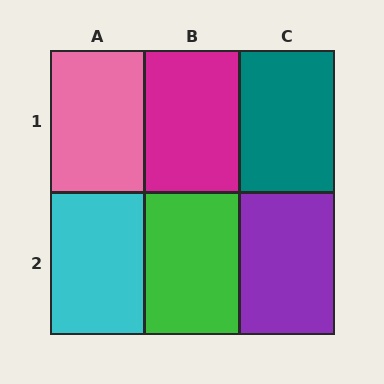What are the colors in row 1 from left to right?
Pink, magenta, teal.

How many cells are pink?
1 cell is pink.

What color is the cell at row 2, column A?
Cyan.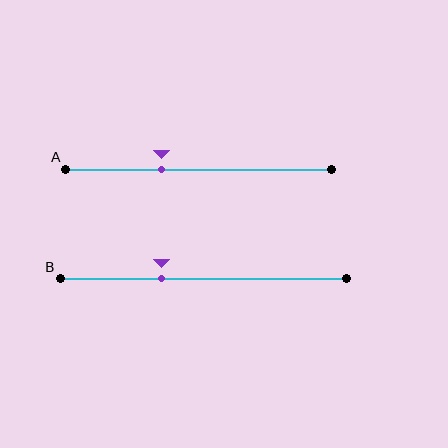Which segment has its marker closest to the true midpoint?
Segment A has its marker closest to the true midpoint.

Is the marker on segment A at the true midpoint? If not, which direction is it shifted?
No, the marker on segment A is shifted to the left by about 14% of the segment length.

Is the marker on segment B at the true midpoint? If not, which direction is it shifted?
No, the marker on segment B is shifted to the left by about 15% of the segment length.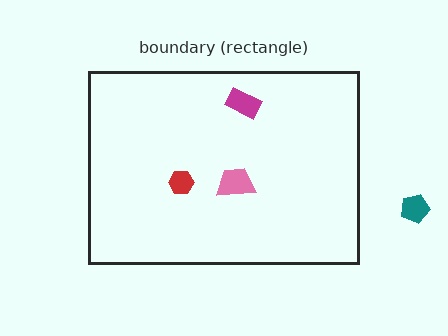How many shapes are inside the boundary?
3 inside, 1 outside.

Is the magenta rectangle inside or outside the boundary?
Inside.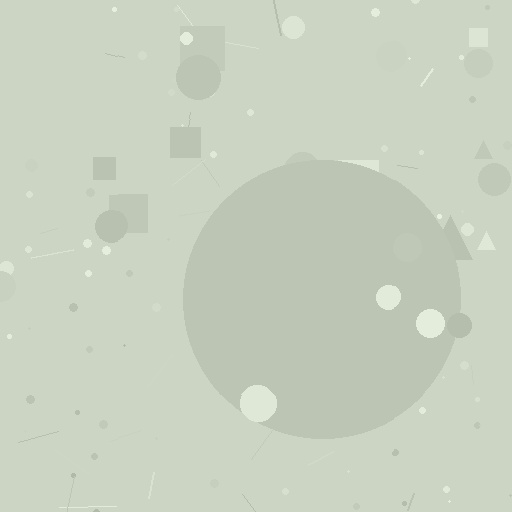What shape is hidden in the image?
A circle is hidden in the image.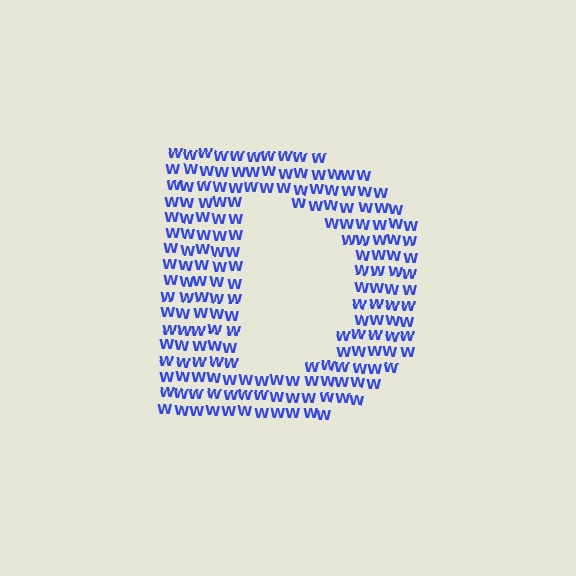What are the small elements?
The small elements are letter W's.